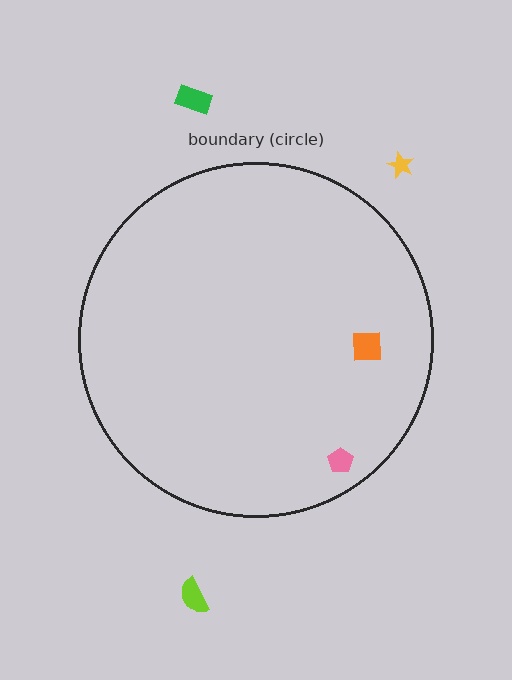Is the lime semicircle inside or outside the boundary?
Outside.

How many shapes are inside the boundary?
2 inside, 3 outside.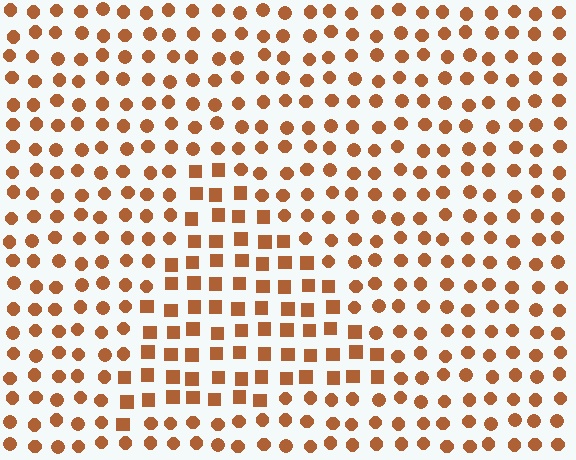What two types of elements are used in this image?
The image uses squares inside the triangle region and circles outside it.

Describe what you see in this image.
The image is filled with small brown elements arranged in a uniform grid. A triangle-shaped region contains squares, while the surrounding area contains circles. The boundary is defined purely by the change in element shape.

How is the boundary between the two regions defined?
The boundary is defined by a change in element shape: squares inside vs. circles outside. All elements share the same color and spacing.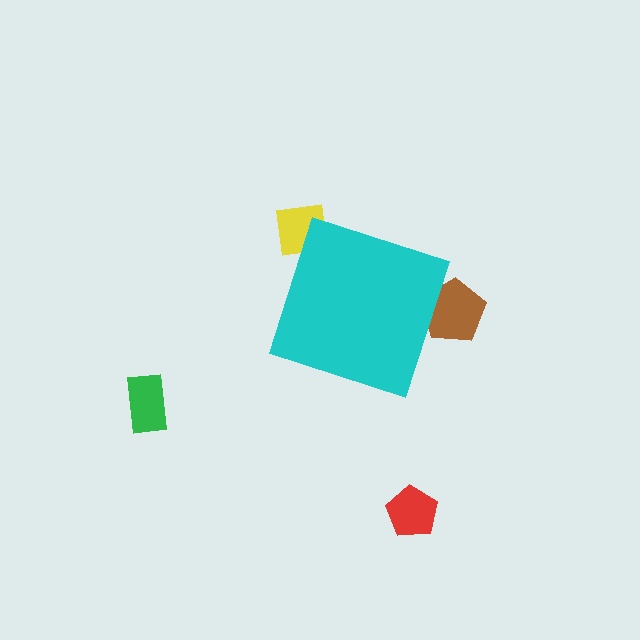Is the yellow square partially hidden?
Yes, the yellow square is partially hidden behind the cyan diamond.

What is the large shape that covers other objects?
A cyan diamond.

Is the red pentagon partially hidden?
No, the red pentagon is fully visible.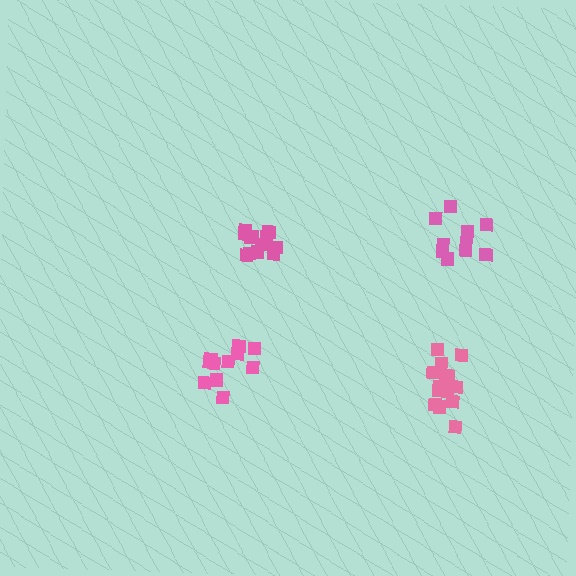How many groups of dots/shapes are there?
There are 4 groups.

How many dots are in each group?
Group 1: 10 dots, Group 2: 11 dots, Group 3: 15 dots, Group 4: 12 dots (48 total).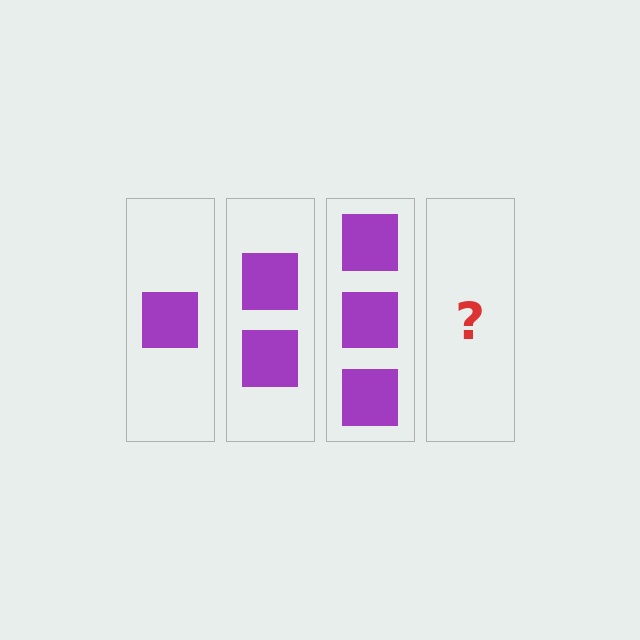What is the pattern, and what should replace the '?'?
The pattern is that each step adds one more square. The '?' should be 4 squares.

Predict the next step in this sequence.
The next step is 4 squares.